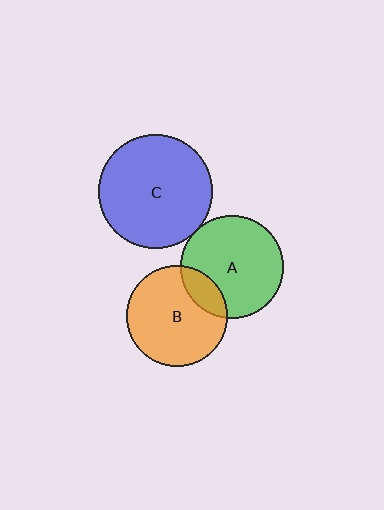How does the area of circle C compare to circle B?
Approximately 1.3 times.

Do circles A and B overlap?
Yes.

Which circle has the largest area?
Circle C (blue).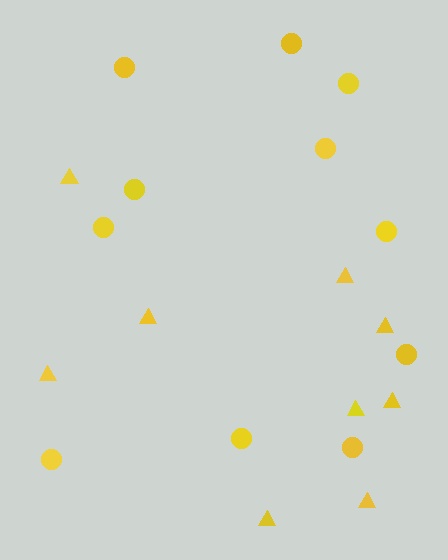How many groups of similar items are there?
There are 2 groups: one group of triangles (9) and one group of circles (11).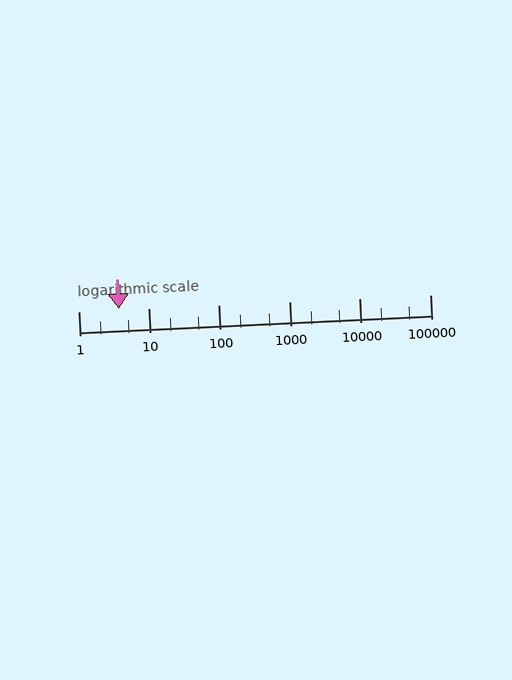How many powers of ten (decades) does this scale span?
The scale spans 5 decades, from 1 to 100000.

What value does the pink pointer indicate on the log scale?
The pointer indicates approximately 3.8.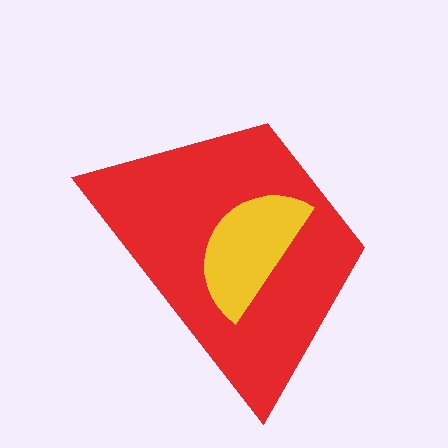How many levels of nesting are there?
2.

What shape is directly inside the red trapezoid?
The yellow semicircle.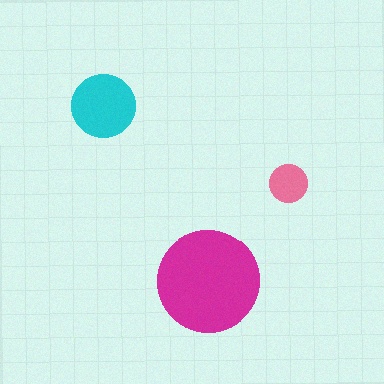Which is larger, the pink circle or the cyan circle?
The cyan one.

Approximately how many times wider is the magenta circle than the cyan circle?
About 1.5 times wider.